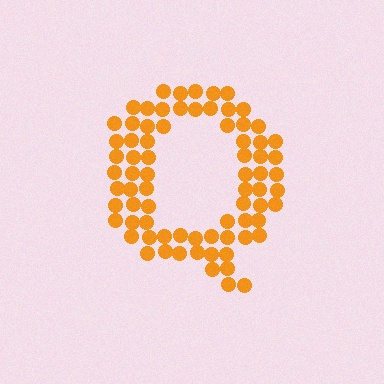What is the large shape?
The large shape is the letter Q.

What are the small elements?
The small elements are circles.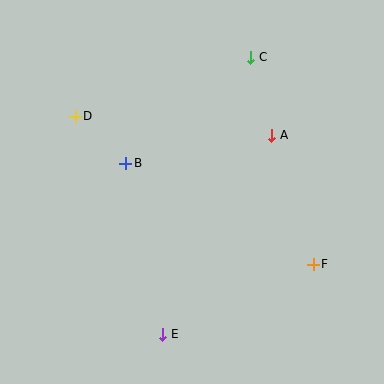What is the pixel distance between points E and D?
The distance between E and D is 235 pixels.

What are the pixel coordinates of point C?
Point C is at (251, 57).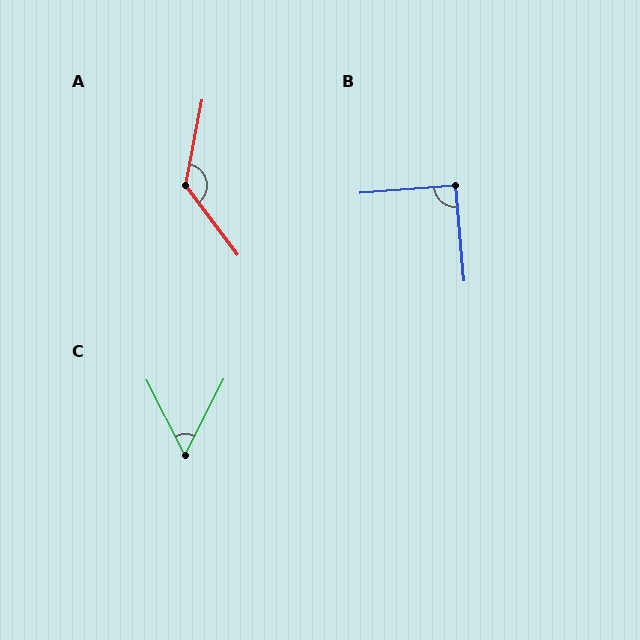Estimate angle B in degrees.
Approximately 91 degrees.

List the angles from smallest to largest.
C (54°), B (91°), A (132°).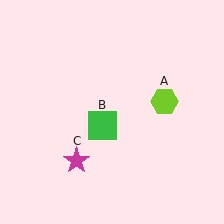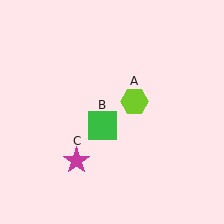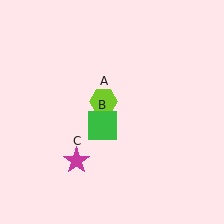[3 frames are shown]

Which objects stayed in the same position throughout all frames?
Green square (object B) and magenta star (object C) remained stationary.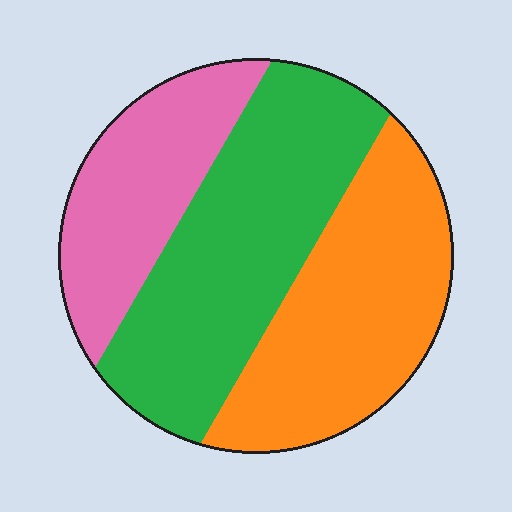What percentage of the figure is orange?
Orange covers about 35% of the figure.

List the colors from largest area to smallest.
From largest to smallest: green, orange, pink.